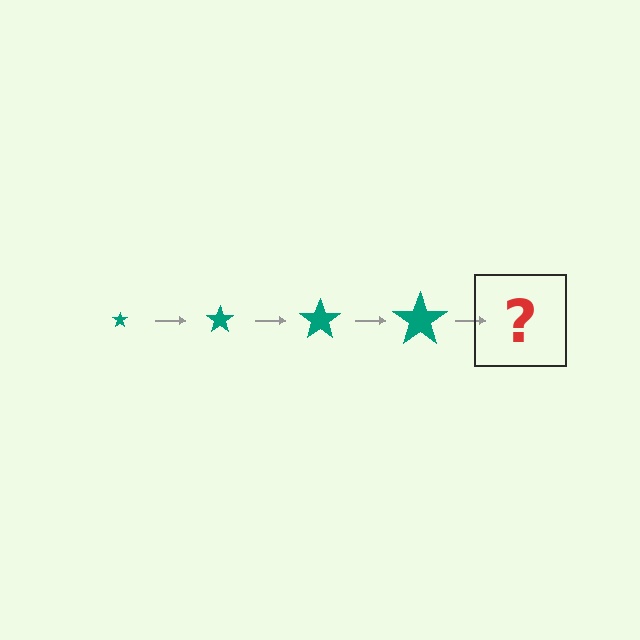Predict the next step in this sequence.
The next step is a teal star, larger than the previous one.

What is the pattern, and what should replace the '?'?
The pattern is that the star gets progressively larger each step. The '?' should be a teal star, larger than the previous one.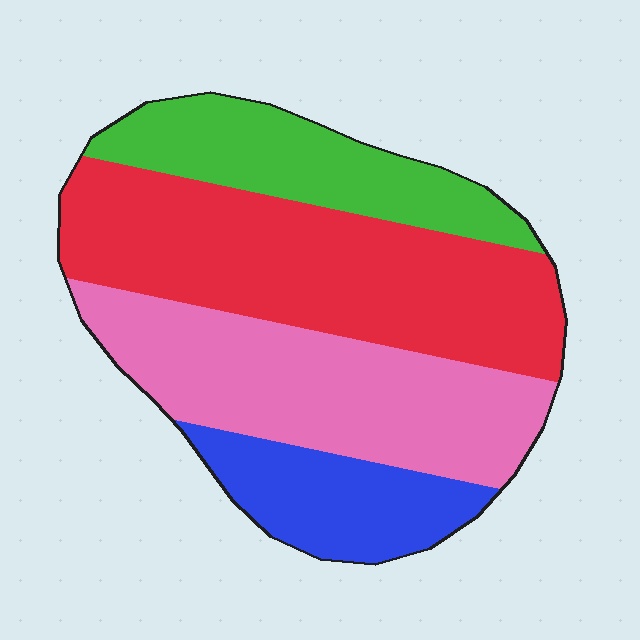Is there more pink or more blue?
Pink.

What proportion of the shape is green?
Green covers roughly 20% of the shape.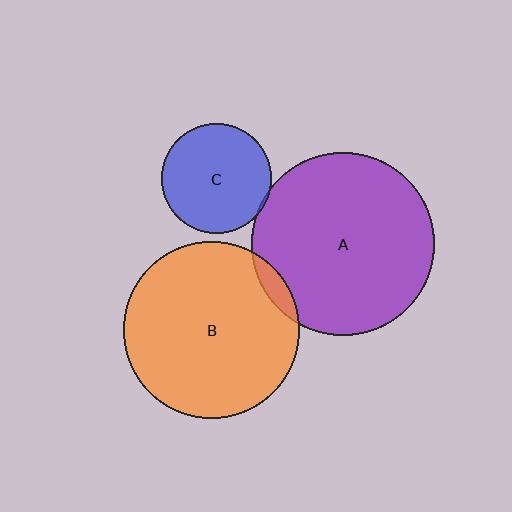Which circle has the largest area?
Circle A (purple).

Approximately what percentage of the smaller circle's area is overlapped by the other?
Approximately 5%.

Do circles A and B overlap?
Yes.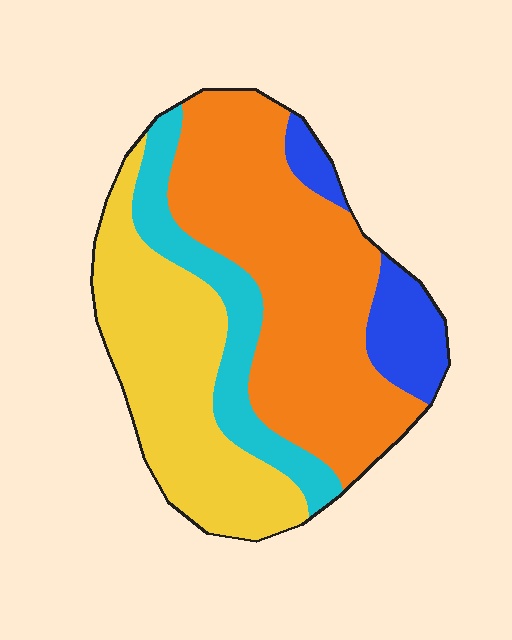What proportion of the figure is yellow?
Yellow takes up about one third (1/3) of the figure.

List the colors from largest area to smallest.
From largest to smallest: orange, yellow, cyan, blue.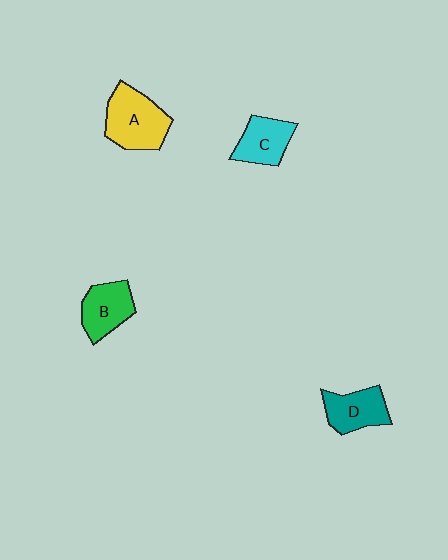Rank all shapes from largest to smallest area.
From largest to smallest: A (yellow), B (green), D (teal), C (cyan).